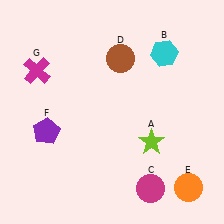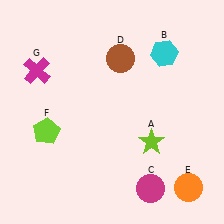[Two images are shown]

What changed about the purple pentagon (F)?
In Image 1, F is purple. In Image 2, it changed to lime.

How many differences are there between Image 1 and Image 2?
There is 1 difference between the two images.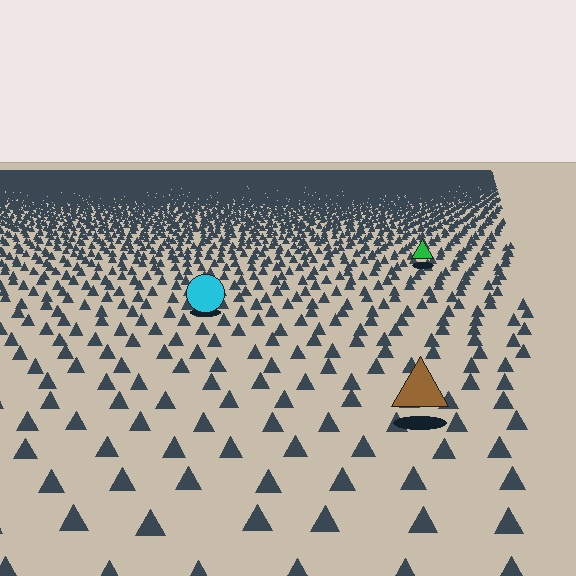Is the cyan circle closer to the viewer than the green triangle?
Yes. The cyan circle is closer — you can tell from the texture gradient: the ground texture is coarser near it.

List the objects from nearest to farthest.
From nearest to farthest: the brown triangle, the cyan circle, the green triangle.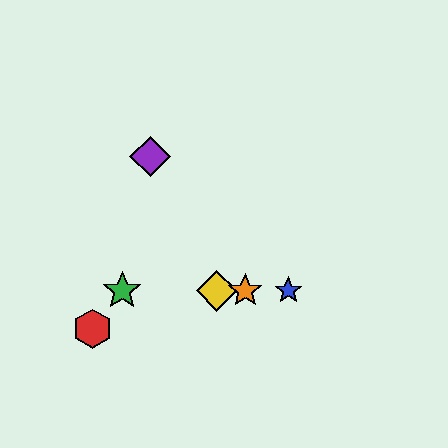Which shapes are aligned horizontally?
The blue star, the green star, the yellow diamond, the orange star are aligned horizontally.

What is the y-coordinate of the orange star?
The orange star is at y≈291.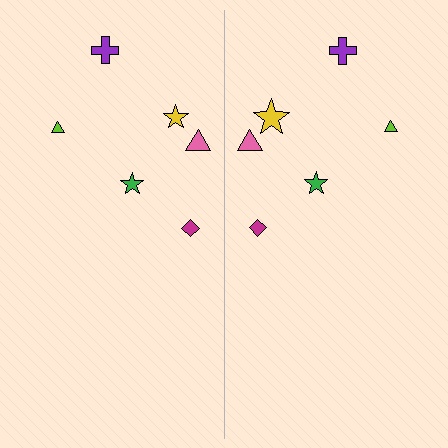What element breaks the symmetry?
The yellow star on the right side has a different size than its mirror counterpart.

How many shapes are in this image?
There are 12 shapes in this image.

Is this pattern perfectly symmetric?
No, the pattern is not perfectly symmetric. The yellow star on the right side has a different size than its mirror counterpart.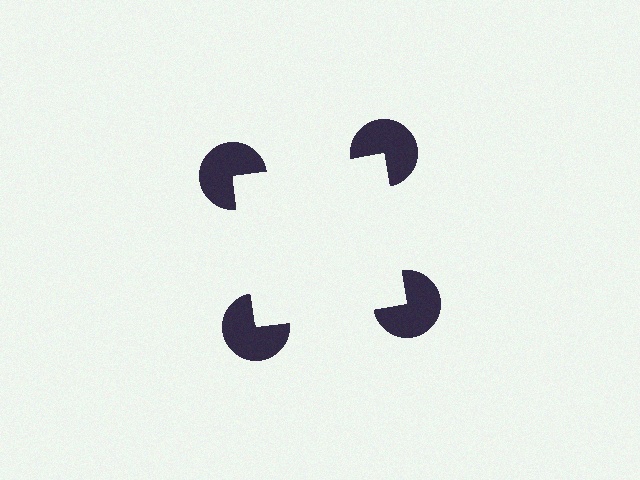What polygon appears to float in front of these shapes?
An illusory square — its edges are inferred from the aligned wedge cuts in the pac-man discs, not physically drawn.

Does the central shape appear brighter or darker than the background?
It typically appears slightly brighter than the background, even though no actual brightness change is drawn.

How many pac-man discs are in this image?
There are 4 — one at each vertex of the illusory square.